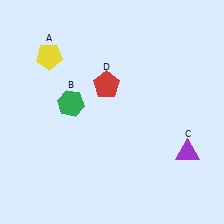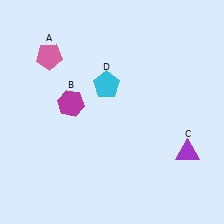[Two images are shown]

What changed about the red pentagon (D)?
In Image 1, D is red. In Image 2, it changed to cyan.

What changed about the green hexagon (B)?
In Image 1, B is green. In Image 2, it changed to magenta.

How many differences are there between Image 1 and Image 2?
There are 3 differences between the two images.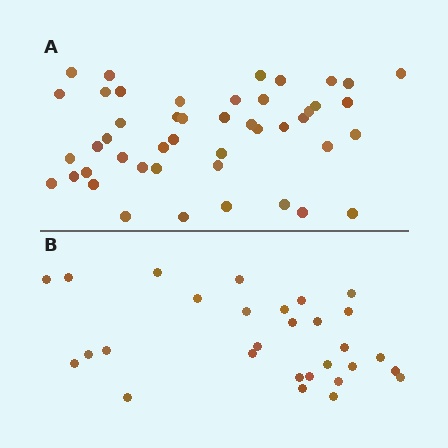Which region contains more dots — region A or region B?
Region A (the top region) has more dots.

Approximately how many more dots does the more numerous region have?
Region A has approximately 15 more dots than region B.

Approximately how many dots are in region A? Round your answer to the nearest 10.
About 50 dots. (The exact count is 46, which rounds to 50.)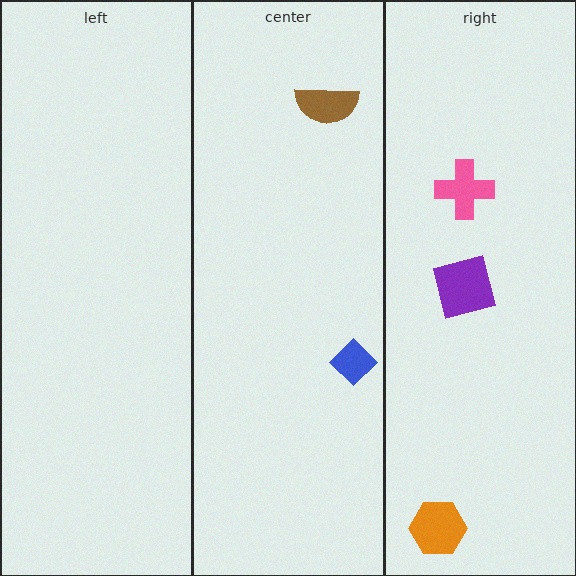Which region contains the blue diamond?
The center region.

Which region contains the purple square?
The right region.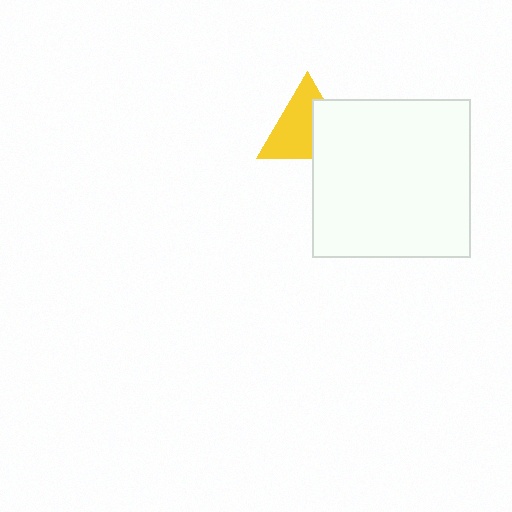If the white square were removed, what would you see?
You would see the complete yellow triangle.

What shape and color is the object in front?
The object in front is a white square.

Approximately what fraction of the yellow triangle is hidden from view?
Roughly 39% of the yellow triangle is hidden behind the white square.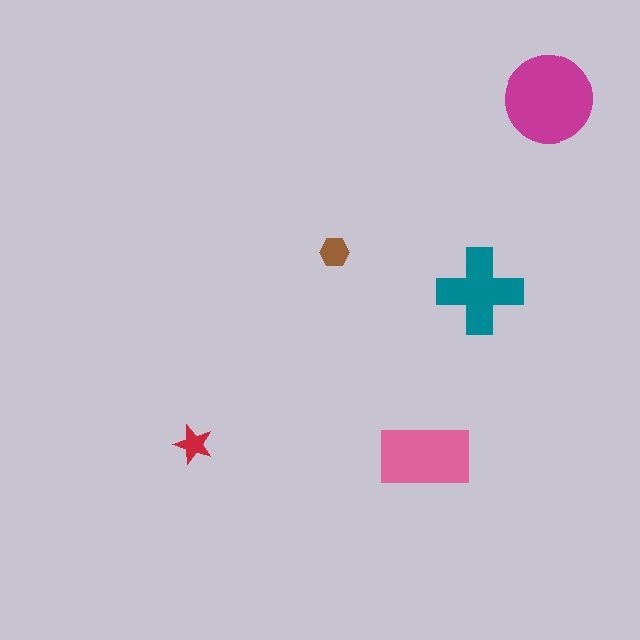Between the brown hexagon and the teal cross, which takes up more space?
The teal cross.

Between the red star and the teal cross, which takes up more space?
The teal cross.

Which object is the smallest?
The red star.